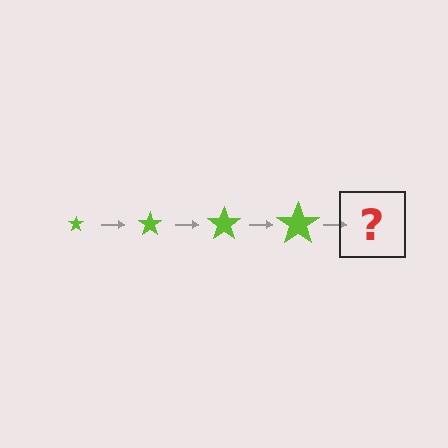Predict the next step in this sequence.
The next step is a lime star, larger than the previous one.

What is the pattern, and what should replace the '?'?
The pattern is that the star gets progressively larger each step. The '?' should be a lime star, larger than the previous one.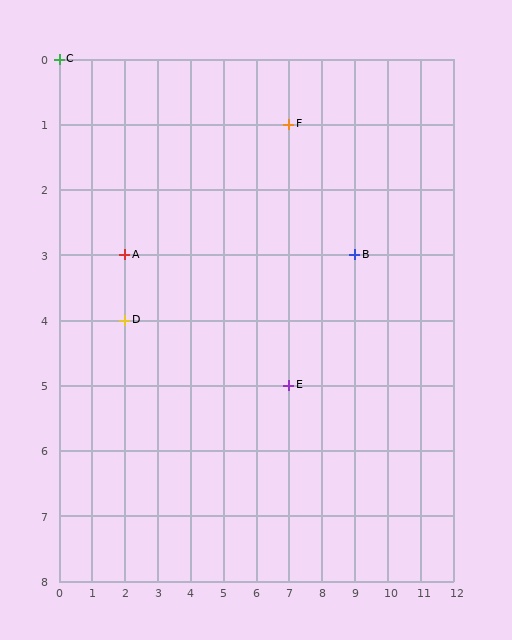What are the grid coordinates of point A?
Point A is at grid coordinates (2, 3).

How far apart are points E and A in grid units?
Points E and A are 5 columns and 2 rows apart (about 5.4 grid units diagonally).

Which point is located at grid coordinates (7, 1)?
Point F is at (7, 1).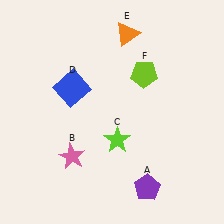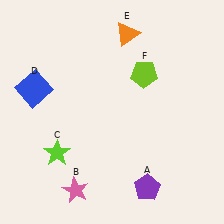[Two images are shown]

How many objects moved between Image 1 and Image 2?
3 objects moved between the two images.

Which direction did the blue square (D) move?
The blue square (D) moved left.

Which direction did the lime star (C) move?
The lime star (C) moved left.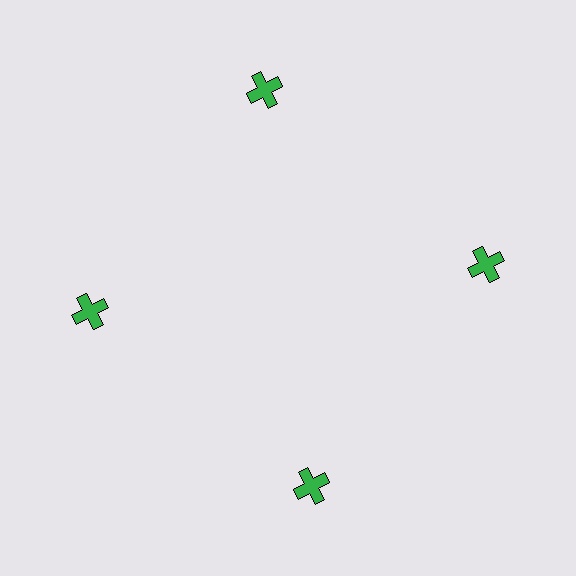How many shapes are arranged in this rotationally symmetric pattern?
There are 4 shapes, arranged in 4 groups of 1.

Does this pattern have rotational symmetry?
Yes, this pattern has 4-fold rotational symmetry. It looks the same after rotating 90 degrees around the center.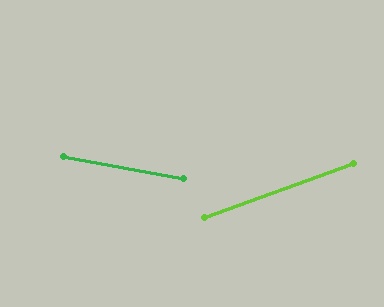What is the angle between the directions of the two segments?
Approximately 30 degrees.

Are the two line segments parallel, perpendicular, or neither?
Neither parallel nor perpendicular — they differ by about 30°.